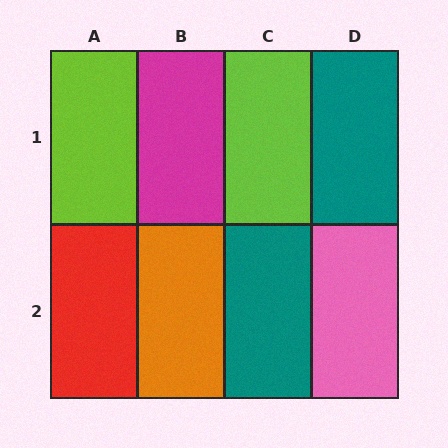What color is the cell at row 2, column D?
Pink.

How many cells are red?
1 cell is red.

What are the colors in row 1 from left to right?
Lime, magenta, lime, teal.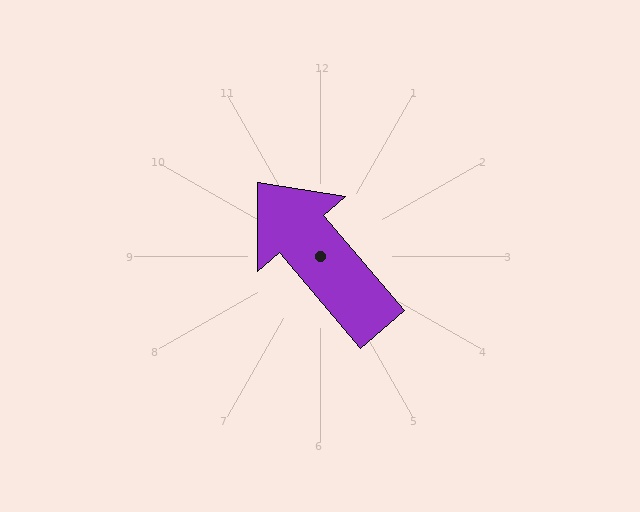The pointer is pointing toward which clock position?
Roughly 11 o'clock.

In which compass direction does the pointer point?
Northwest.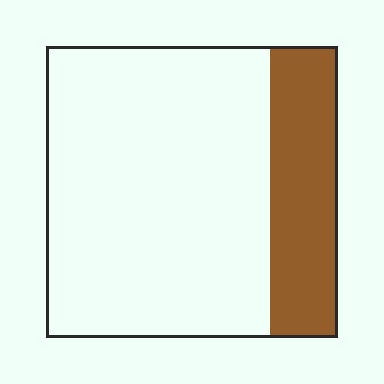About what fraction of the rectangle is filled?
About one quarter (1/4).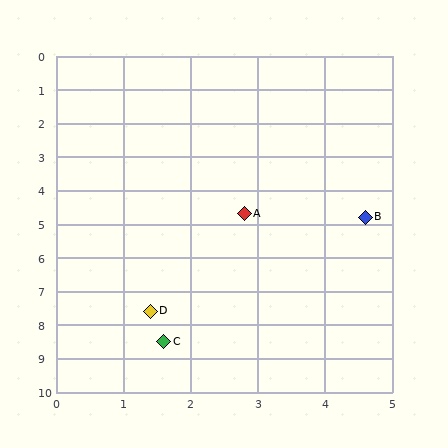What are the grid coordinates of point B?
Point B is at approximately (4.6, 4.8).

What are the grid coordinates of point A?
Point A is at approximately (2.8, 4.7).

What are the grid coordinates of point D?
Point D is at approximately (1.4, 7.6).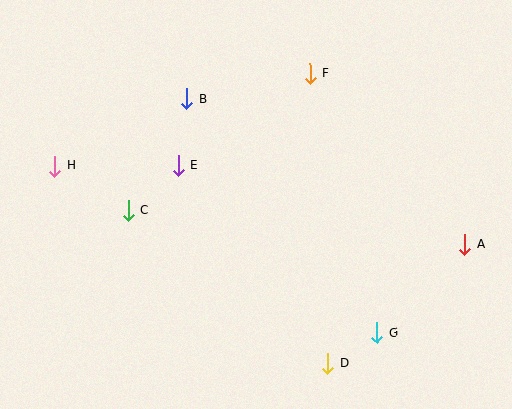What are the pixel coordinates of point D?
Point D is at (328, 363).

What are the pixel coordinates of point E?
Point E is at (179, 166).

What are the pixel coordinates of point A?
Point A is at (465, 245).